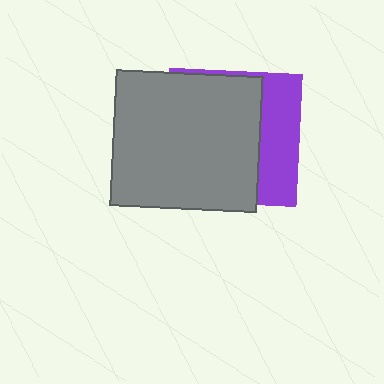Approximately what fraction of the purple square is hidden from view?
Roughly 68% of the purple square is hidden behind the gray rectangle.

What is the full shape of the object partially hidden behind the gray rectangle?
The partially hidden object is a purple square.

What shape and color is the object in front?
The object in front is a gray rectangle.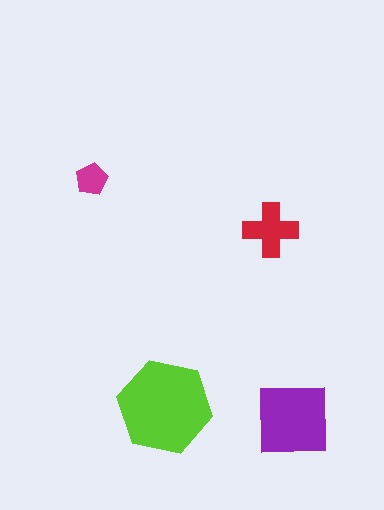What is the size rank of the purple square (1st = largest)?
2nd.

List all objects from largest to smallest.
The lime hexagon, the purple square, the red cross, the magenta pentagon.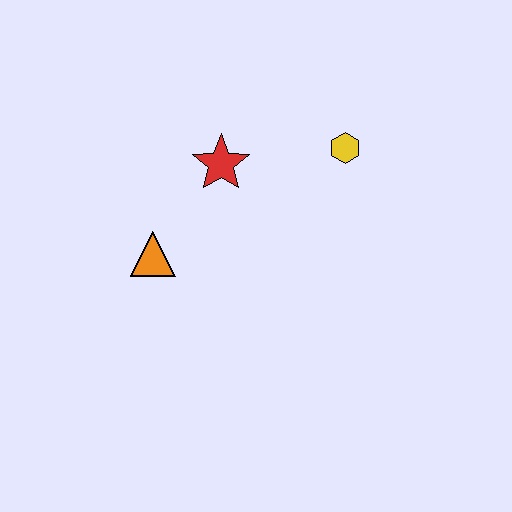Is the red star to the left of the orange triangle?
No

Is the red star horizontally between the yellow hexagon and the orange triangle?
Yes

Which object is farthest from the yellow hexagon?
The orange triangle is farthest from the yellow hexagon.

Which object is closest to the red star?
The orange triangle is closest to the red star.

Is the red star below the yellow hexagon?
Yes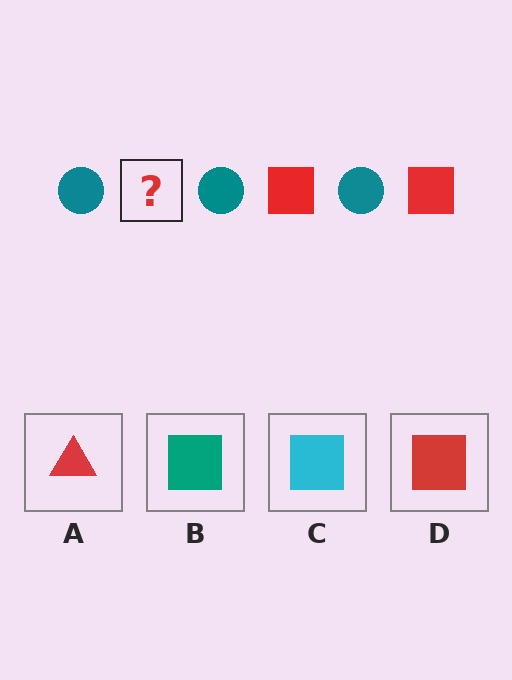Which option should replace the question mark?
Option D.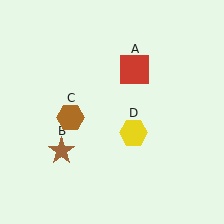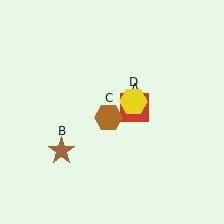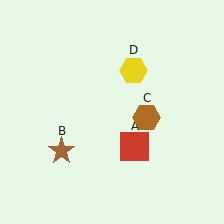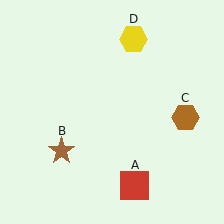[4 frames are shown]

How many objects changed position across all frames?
3 objects changed position: red square (object A), brown hexagon (object C), yellow hexagon (object D).